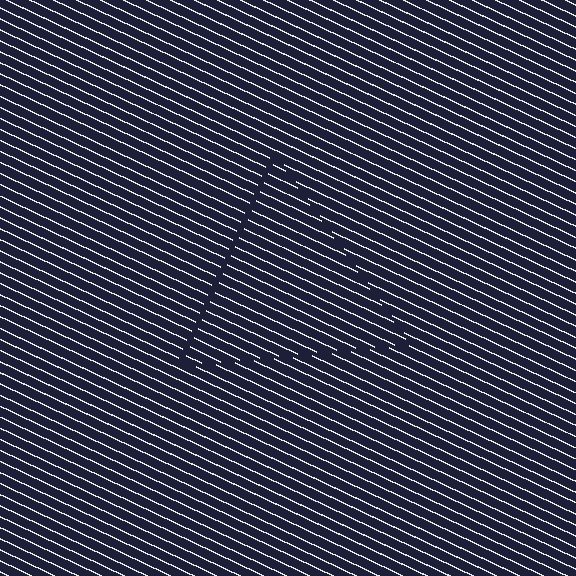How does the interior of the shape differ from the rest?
The interior of the shape contains the same grating, shifted by half a period — the contour is defined by the phase discontinuity where line-ends from the inner and outer gratings abut.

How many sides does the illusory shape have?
3 sides — the line-ends trace a triangle.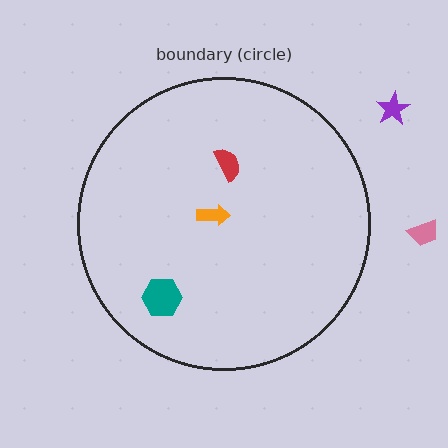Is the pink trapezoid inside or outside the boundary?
Outside.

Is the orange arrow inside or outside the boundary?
Inside.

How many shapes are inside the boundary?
3 inside, 2 outside.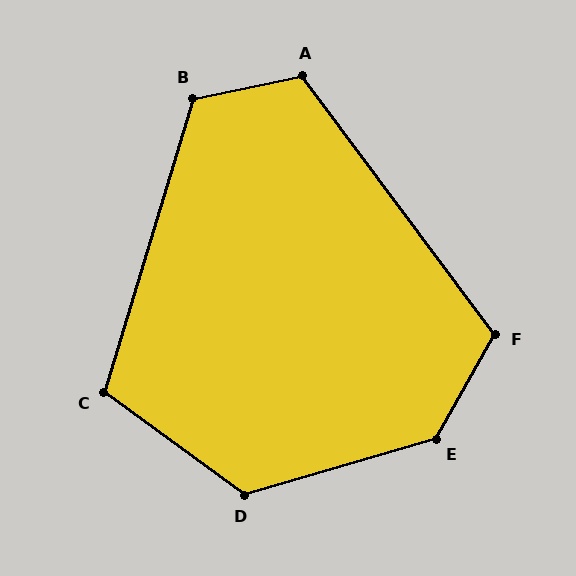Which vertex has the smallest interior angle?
C, at approximately 109 degrees.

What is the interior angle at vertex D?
Approximately 128 degrees (obtuse).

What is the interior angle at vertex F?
Approximately 114 degrees (obtuse).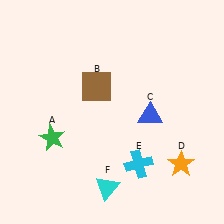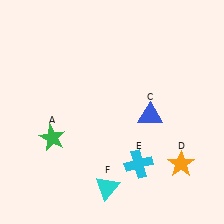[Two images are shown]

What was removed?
The brown square (B) was removed in Image 2.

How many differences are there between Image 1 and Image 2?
There is 1 difference between the two images.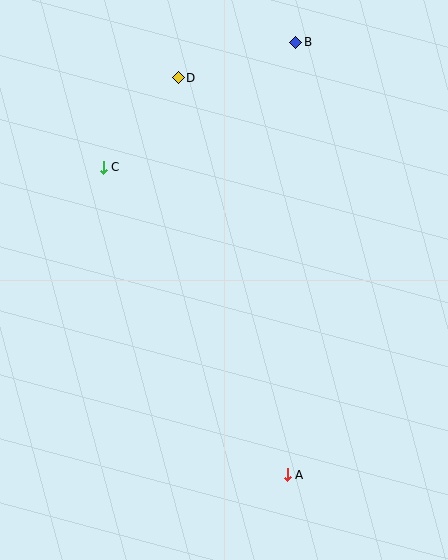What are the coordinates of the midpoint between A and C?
The midpoint between A and C is at (195, 321).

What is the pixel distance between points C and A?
The distance between C and A is 359 pixels.